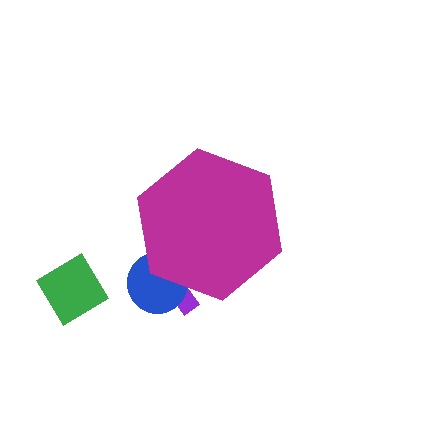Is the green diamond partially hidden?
No, the green diamond is fully visible.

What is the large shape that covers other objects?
A magenta hexagon.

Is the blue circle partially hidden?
Yes, the blue circle is partially hidden behind the magenta hexagon.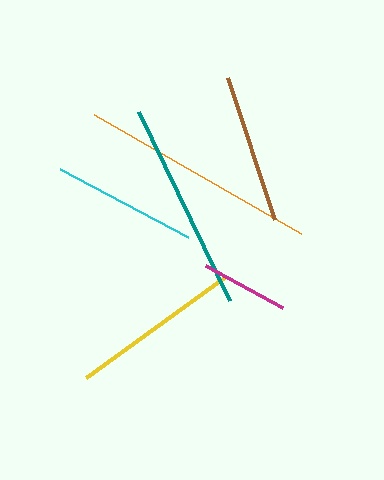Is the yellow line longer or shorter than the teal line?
The teal line is longer than the yellow line.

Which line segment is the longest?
The orange line is the longest at approximately 240 pixels.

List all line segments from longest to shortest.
From longest to shortest: orange, teal, yellow, brown, cyan, magenta.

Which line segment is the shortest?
The magenta line is the shortest at approximately 88 pixels.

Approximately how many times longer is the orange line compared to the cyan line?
The orange line is approximately 1.7 times the length of the cyan line.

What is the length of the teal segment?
The teal segment is approximately 209 pixels long.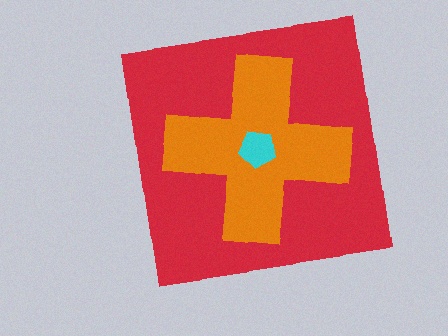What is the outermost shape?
The red square.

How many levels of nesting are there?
3.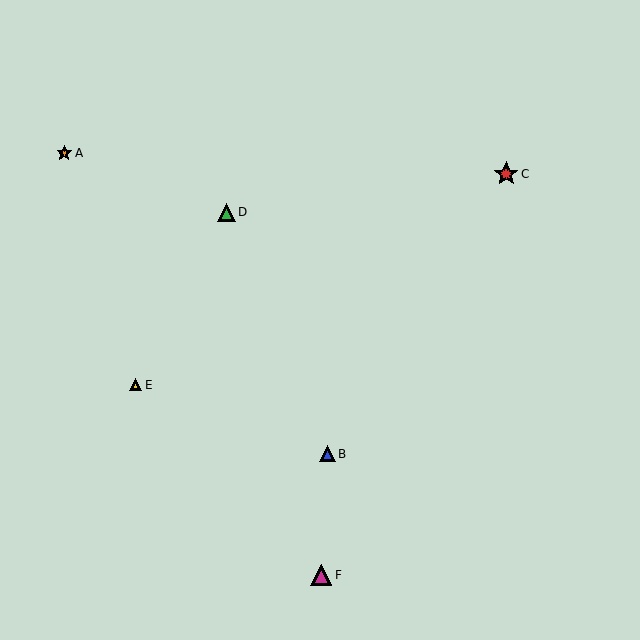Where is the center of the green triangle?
The center of the green triangle is at (227, 212).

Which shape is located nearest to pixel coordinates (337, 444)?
The blue triangle (labeled B) at (327, 454) is nearest to that location.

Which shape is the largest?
The red star (labeled C) is the largest.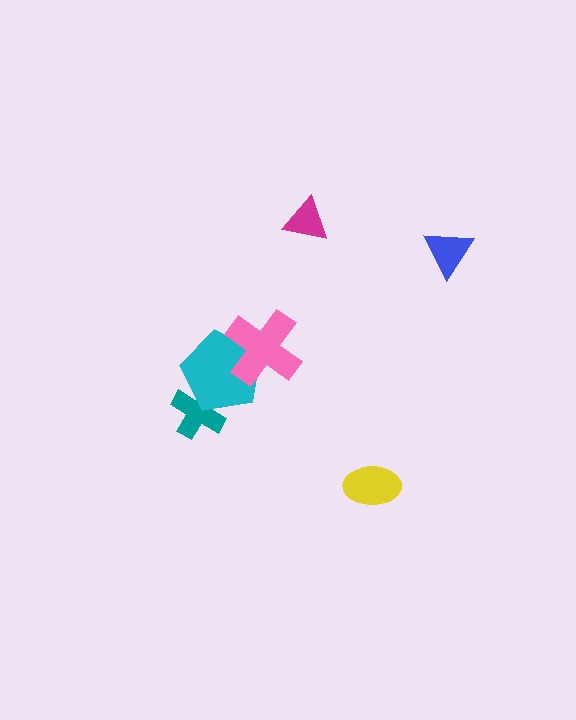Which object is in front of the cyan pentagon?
The pink cross is in front of the cyan pentagon.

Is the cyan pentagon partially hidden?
Yes, it is partially covered by another shape.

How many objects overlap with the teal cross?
1 object overlaps with the teal cross.